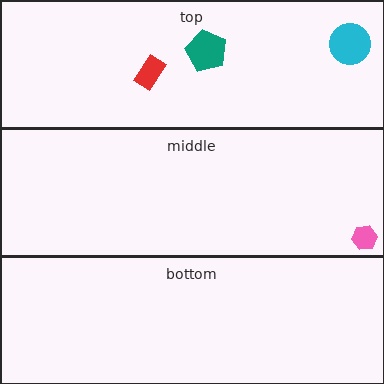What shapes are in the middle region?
The pink hexagon.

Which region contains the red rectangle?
The top region.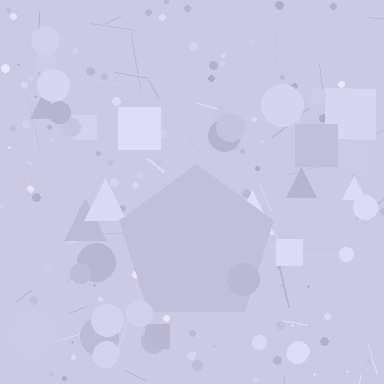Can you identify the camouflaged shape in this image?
The camouflaged shape is a pentagon.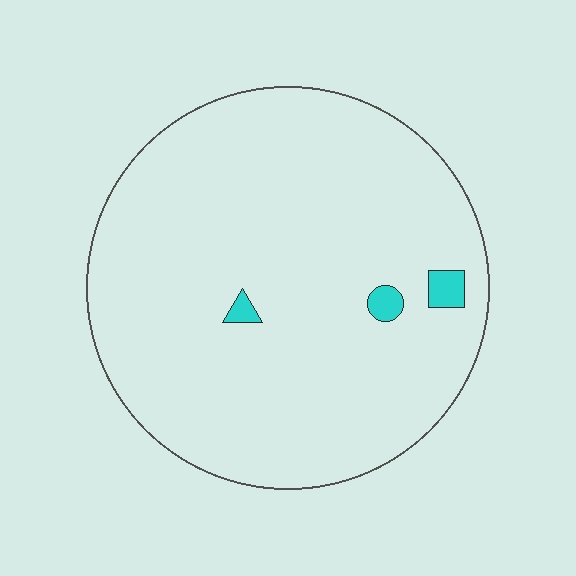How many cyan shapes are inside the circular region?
3.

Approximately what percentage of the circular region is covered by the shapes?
Approximately 5%.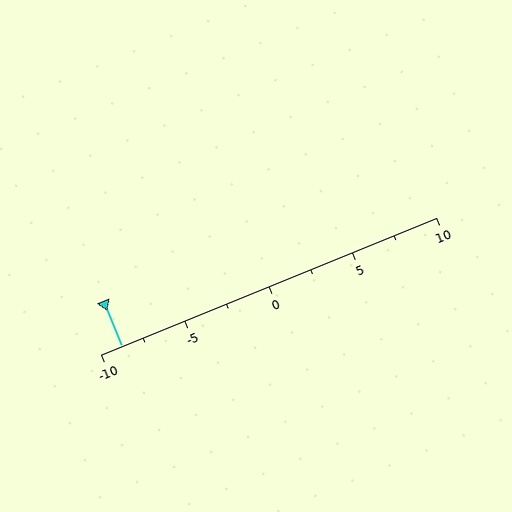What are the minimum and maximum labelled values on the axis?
The axis runs from -10 to 10.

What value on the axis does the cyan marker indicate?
The marker indicates approximately -8.8.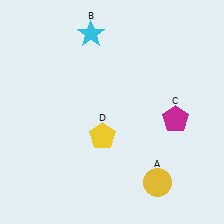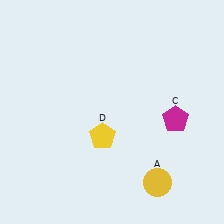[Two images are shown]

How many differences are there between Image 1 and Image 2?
There is 1 difference between the two images.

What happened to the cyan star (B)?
The cyan star (B) was removed in Image 2. It was in the top-left area of Image 1.